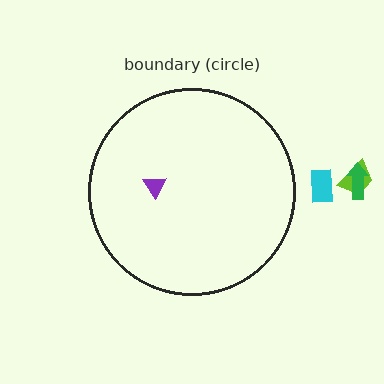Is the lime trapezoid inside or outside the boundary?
Outside.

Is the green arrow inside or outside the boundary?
Outside.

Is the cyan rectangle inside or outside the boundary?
Outside.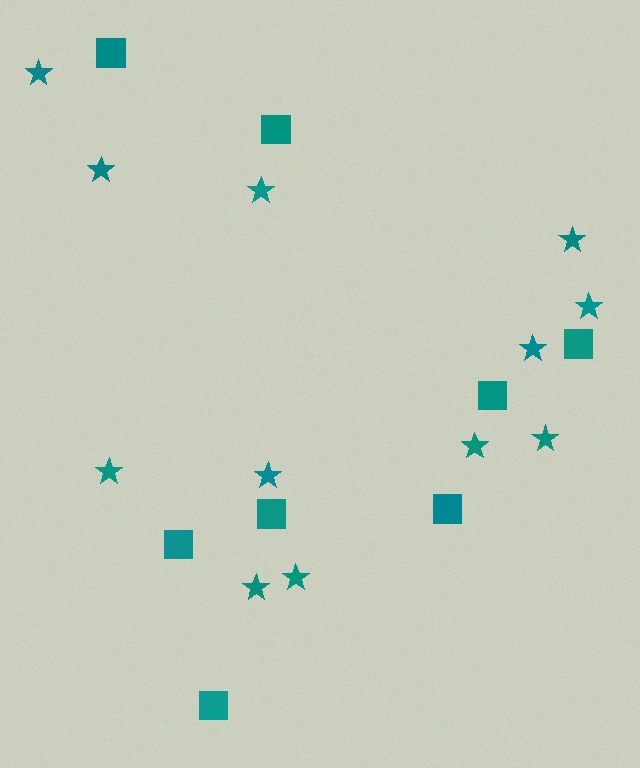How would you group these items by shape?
There are 2 groups: one group of squares (8) and one group of stars (12).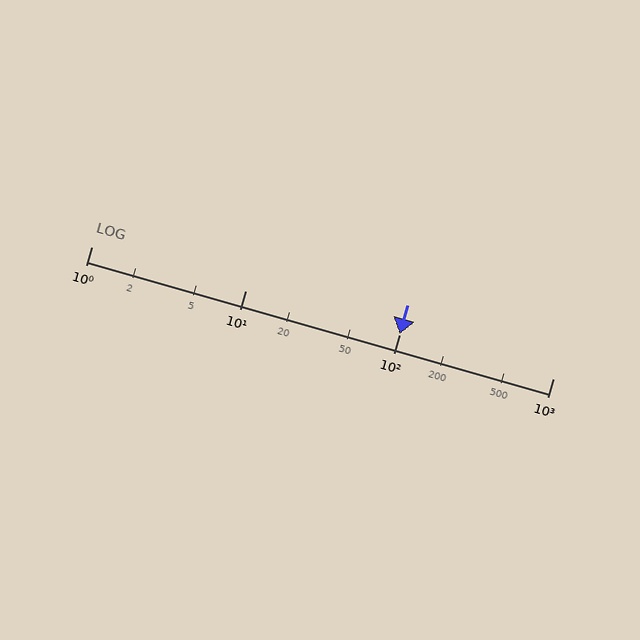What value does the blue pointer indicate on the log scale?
The pointer indicates approximately 100.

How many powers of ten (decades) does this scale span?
The scale spans 3 decades, from 1 to 1000.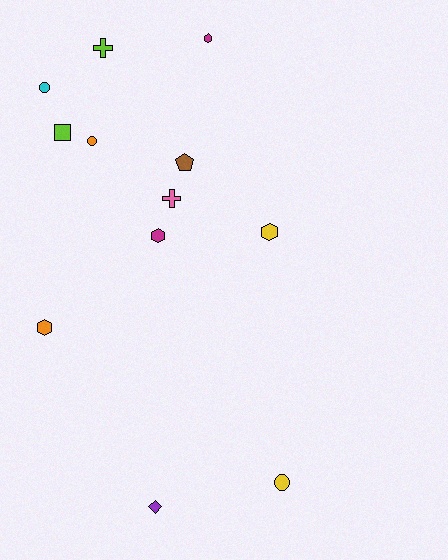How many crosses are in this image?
There are 2 crosses.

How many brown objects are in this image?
There is 1 brown object.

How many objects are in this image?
There are 12 objects.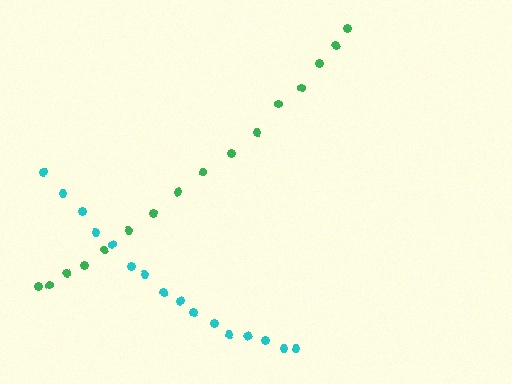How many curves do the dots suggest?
There are 2 distinct paths.